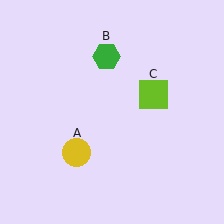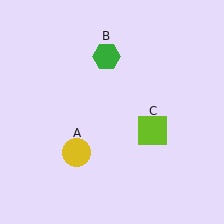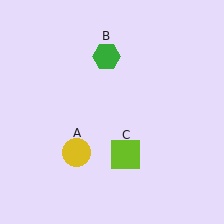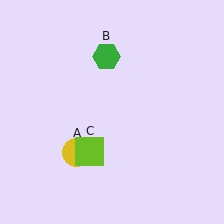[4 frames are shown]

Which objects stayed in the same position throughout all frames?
Yellow circle (object A) and green hexagon (object B) remained stationary.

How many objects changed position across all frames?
1 object changed position: lime square (object C).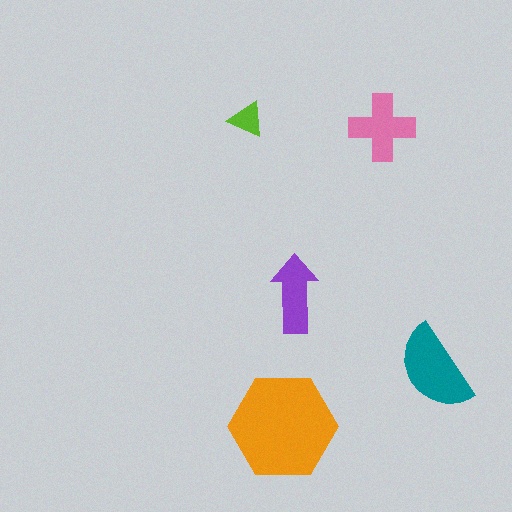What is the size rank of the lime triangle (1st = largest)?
5th.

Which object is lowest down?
The orange hexagon is bottommost.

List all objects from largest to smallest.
The orange hexagon, the teal semicircle, the pink cross, the purple arrow, the lime triangle.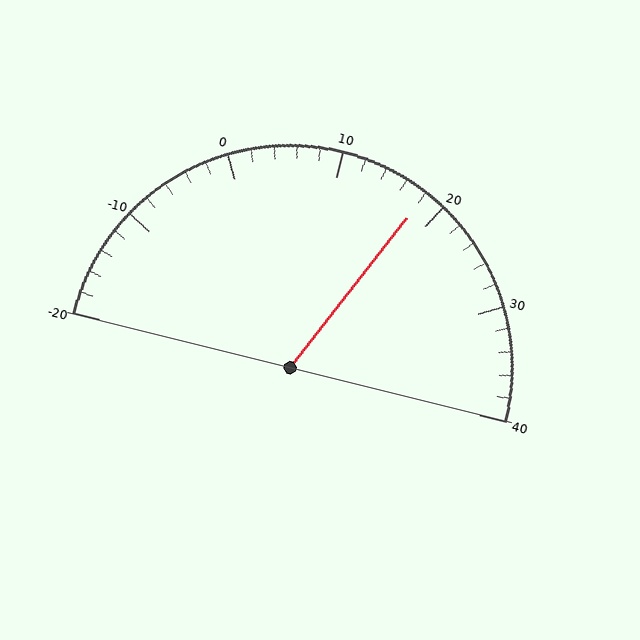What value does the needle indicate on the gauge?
The needle indicates approximately 18.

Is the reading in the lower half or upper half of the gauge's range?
The reading is in the upper half of the range (-20 to 40).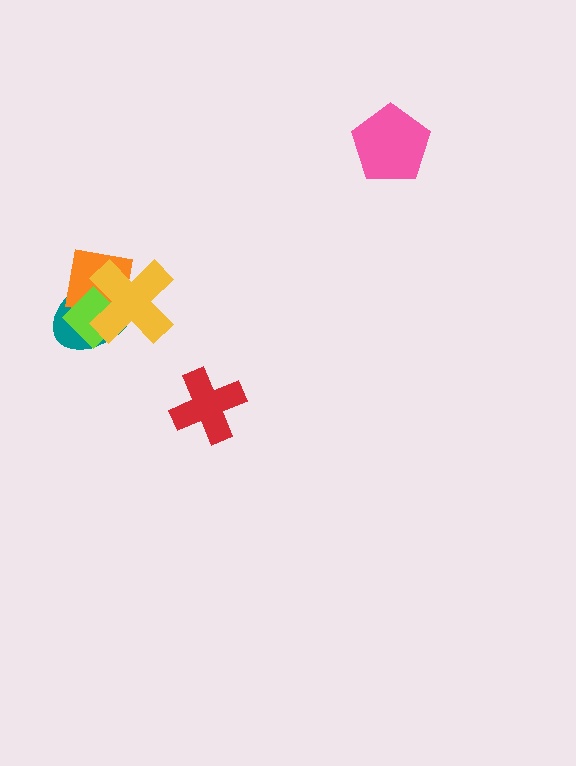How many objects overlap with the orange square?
3 objects overlap with the orange square.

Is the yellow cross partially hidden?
No, no other shape covers it.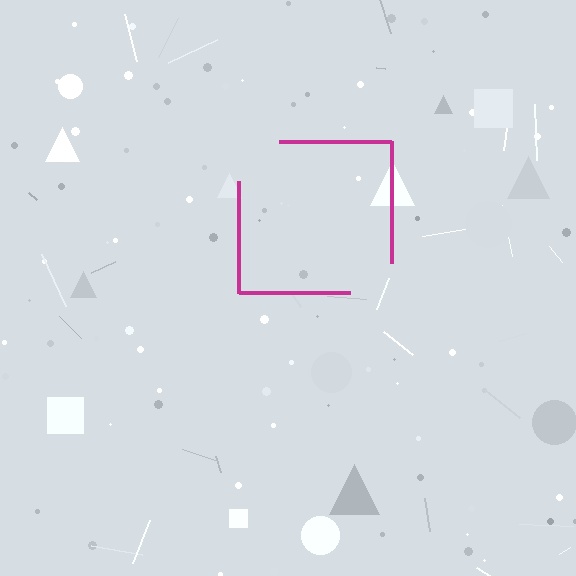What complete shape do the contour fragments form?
The contour fragments form a square.